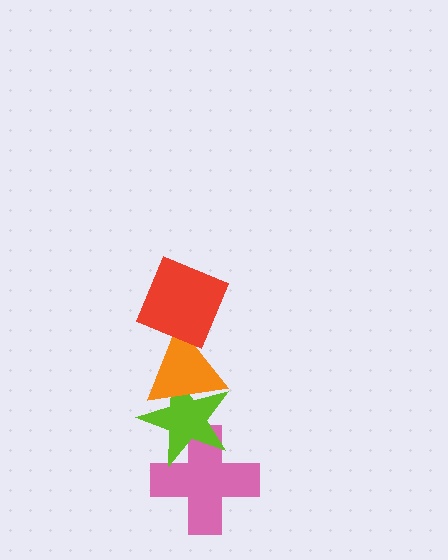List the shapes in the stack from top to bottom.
From top to bottom: the red diamond, the orange triangle, the lime star, the pink cross.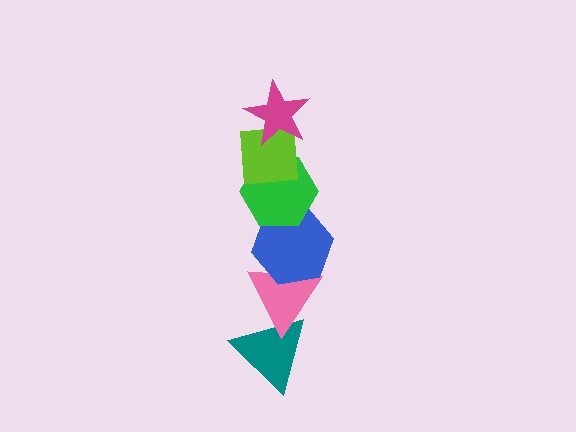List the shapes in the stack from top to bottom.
From top to bottom: the magenta star, the lime square, the green hexagon, the blue hexagon, the pink triangle, the teal triangle.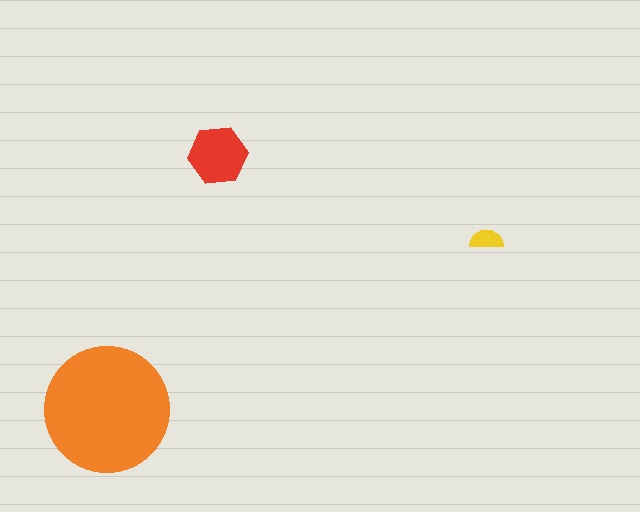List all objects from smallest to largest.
The yellow semicircle, the red hexagon, the orange circle.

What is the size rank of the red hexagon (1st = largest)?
2nd.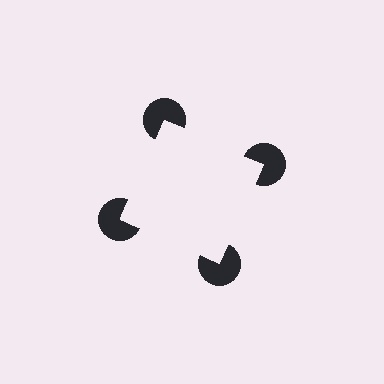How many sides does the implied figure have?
4 sides.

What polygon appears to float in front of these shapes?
An illusory square — its edges are inferred from the aligned wedge cuts in the pac-man discs, not physically drawn.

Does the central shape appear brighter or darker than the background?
It typically appears slightly brighter than the background, even though no actual brightness change is drawn.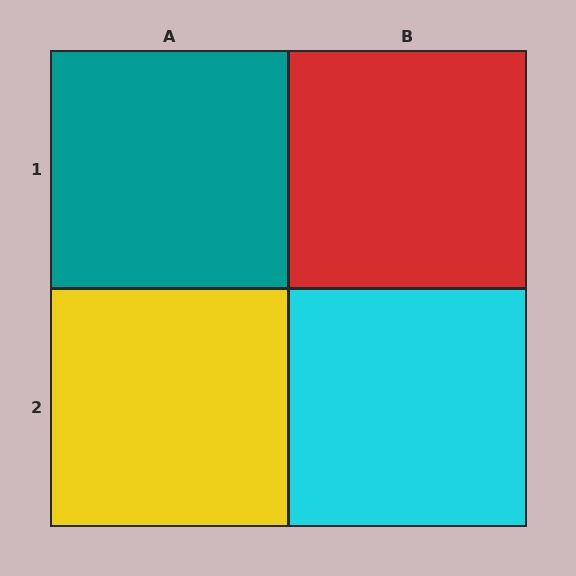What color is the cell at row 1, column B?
Red.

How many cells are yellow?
1 cell is yellow.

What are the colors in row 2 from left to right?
Yellow, cyan.